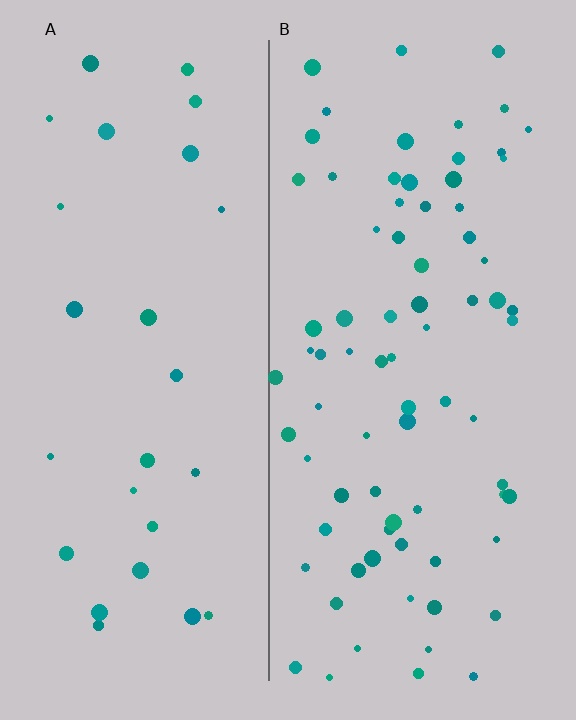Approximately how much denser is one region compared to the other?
Approximately 2.8× — region B over region A.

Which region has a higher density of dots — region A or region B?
B (the right).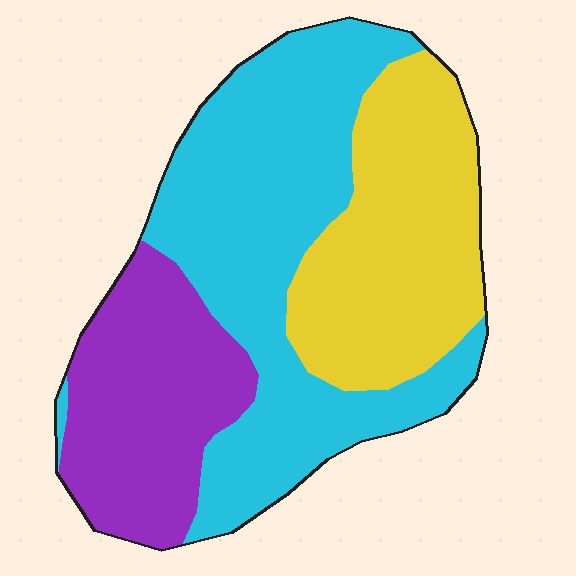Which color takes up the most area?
Cyan, at roughly 45%.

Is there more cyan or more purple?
Cyan.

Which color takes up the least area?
Purple, at roughly 25%.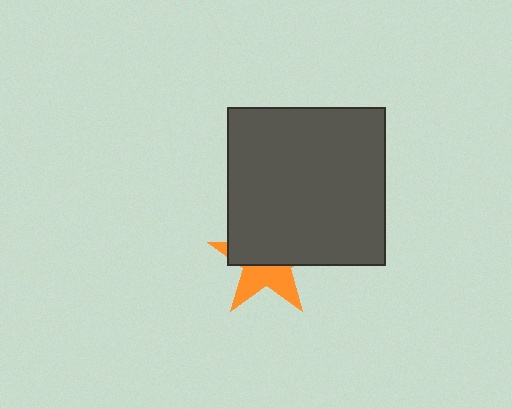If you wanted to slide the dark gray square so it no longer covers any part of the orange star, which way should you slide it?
Slide it up — that is the most direct way to separate the two shapes.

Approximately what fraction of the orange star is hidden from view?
Roughly 56% of the orange star is hidden behind the dark gray square.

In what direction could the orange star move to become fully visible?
The orange star could move down. That would shift it out from behind the dark gray square entirely.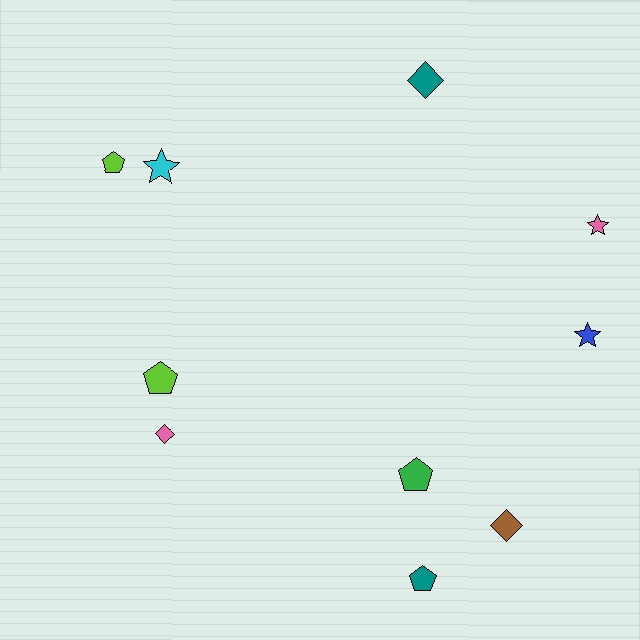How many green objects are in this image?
There is 1 green object.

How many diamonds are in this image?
There are 3 diamonds.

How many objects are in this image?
There are 10 objects.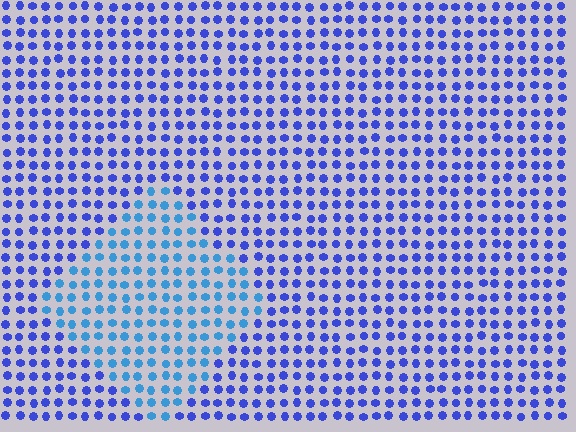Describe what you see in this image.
The image is filled with small blue elements in a uniform arrangement. A diamond-shaped region is visible where the elements are tinted to a slightly different hue, forming a subtle color boundary.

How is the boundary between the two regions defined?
The boundary is defined purely by a slight shift in hue (about 31 degrees). Spacing, size, and orientation are identical on both sides.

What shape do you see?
I see a diamond.